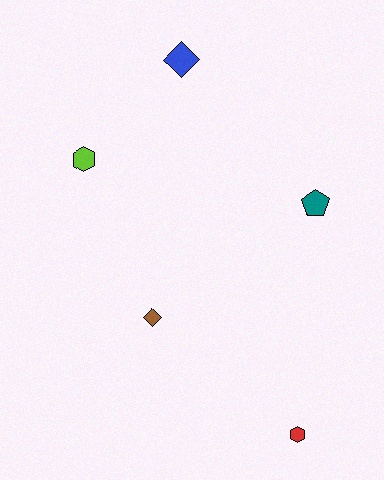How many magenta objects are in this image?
There are no magenta objects.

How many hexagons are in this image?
There are 2 hexagons.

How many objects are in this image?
There are 5 objects.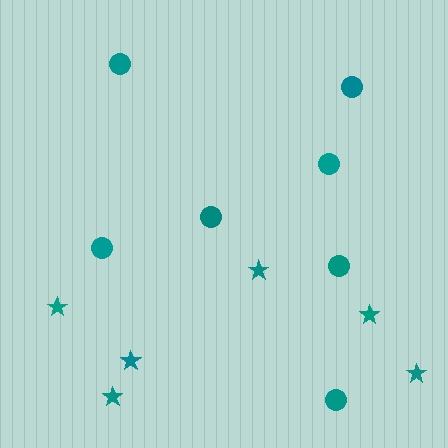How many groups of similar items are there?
There are 2 groups: one group of circles (7) and one group of stars (6).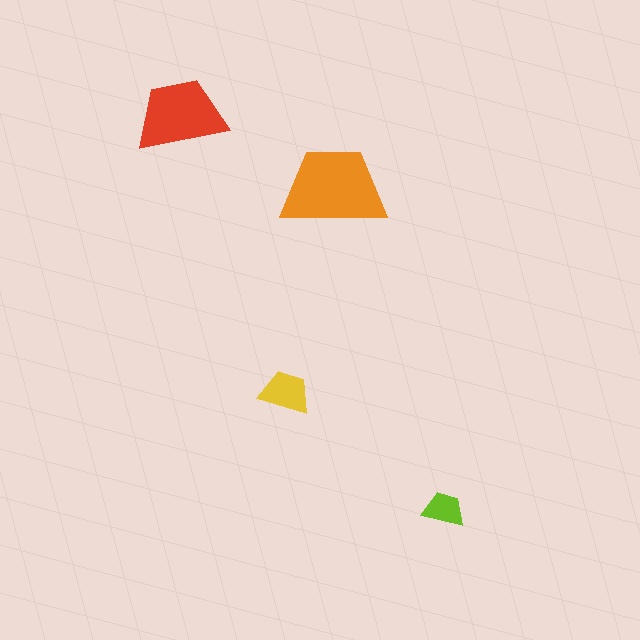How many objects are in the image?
There are 4 objects in the image.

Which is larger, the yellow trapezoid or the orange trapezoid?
The orange one.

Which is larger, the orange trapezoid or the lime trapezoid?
The orange one.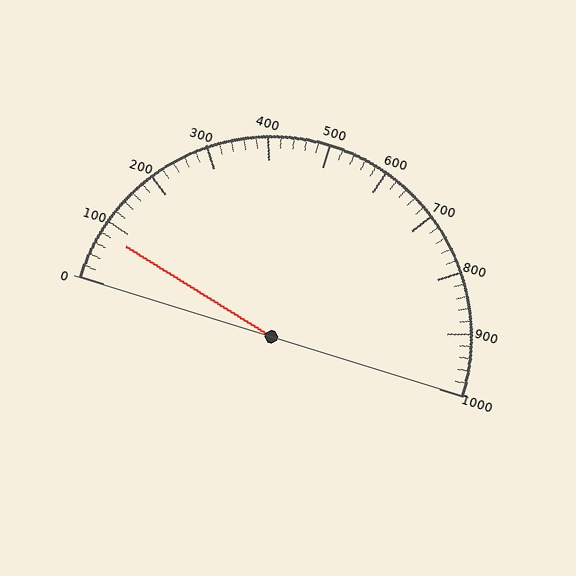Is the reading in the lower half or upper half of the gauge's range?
The reading is in the lower half of the range (0 to 1000).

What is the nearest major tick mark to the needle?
The nearest major tick mark is 100.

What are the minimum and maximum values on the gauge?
The gauge ranges from 0 to 1000.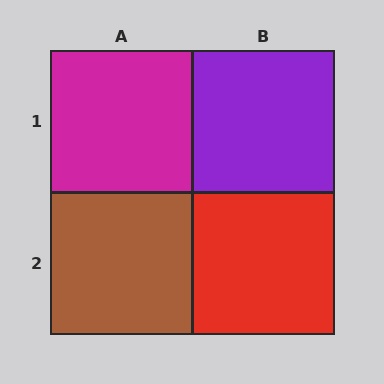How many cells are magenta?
1 cell is magenta.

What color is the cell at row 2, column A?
Brown.